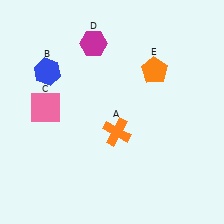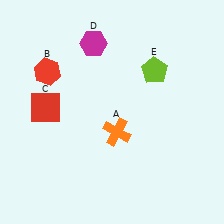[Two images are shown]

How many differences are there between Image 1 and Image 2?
There are 3 differences between the two images.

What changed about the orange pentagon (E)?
In Image 1, E is orange. In Image 2, it changed to lime.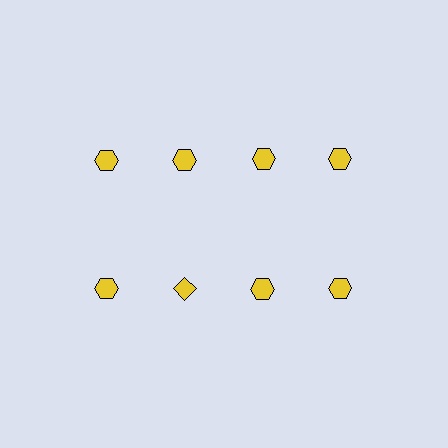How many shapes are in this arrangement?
There are 8 shapes arranged in a grid pattern.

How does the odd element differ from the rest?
It has a different shape: diamond instead of hexagon.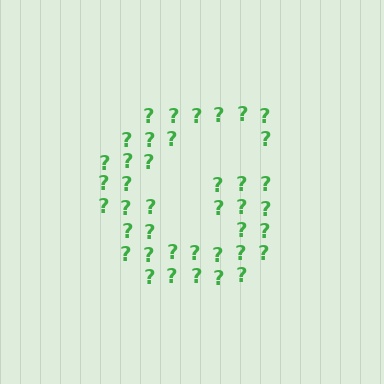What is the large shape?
The large shape is the letter G.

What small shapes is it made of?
It is made of small question marks.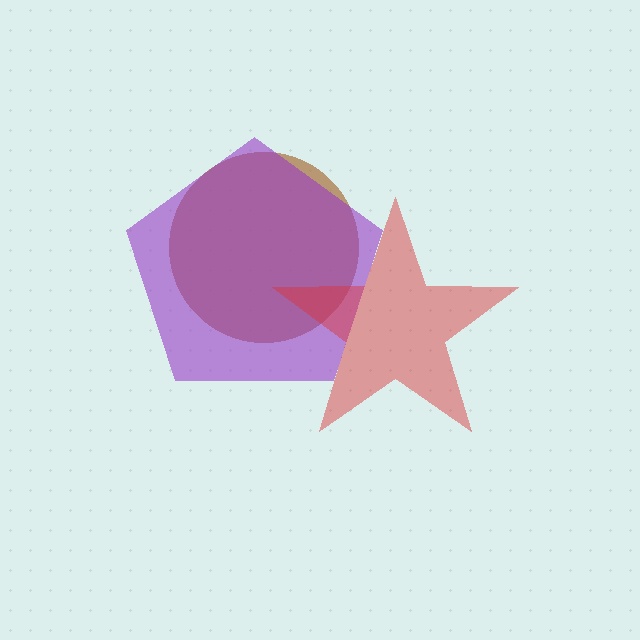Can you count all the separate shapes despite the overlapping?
Yes, there are 3 separate shapes.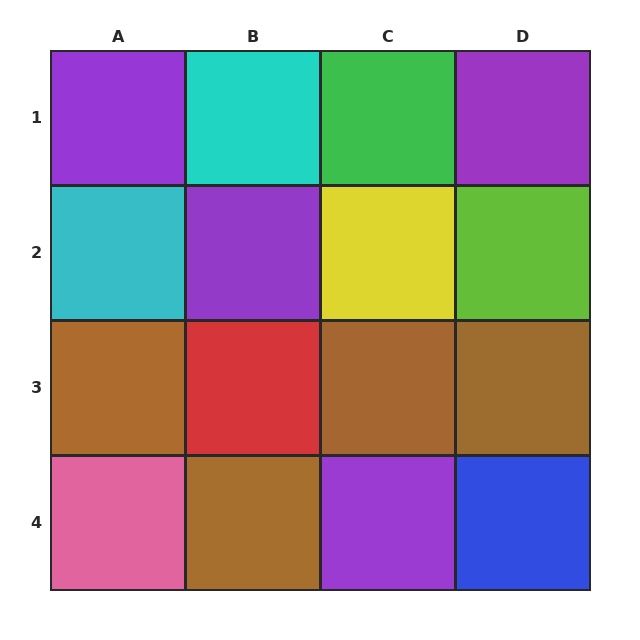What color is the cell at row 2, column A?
Cyan.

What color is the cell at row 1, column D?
Purple.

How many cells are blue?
1 cell is blue.